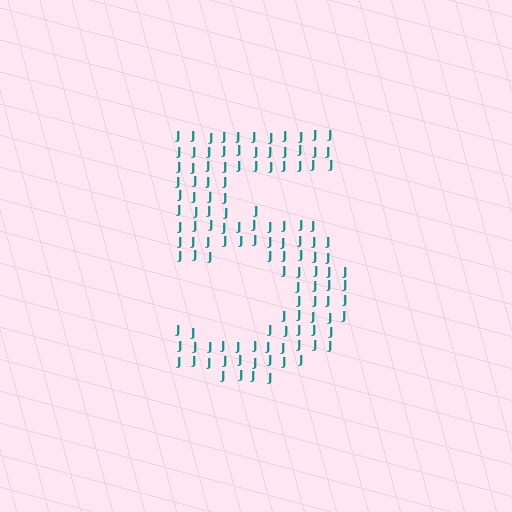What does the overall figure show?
The overall figure shows the digit 5.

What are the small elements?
The small elements are letter J's.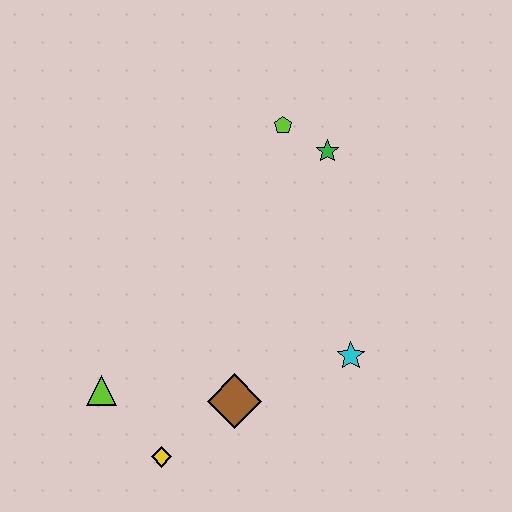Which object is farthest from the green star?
The yellow diamond is farthest from the green star.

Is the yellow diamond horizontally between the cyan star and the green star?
No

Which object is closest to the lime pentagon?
The green star is closest to the lime pentagon.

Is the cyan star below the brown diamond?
No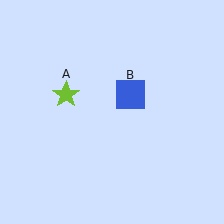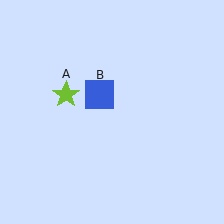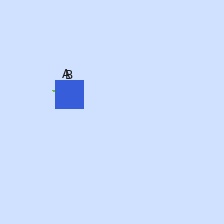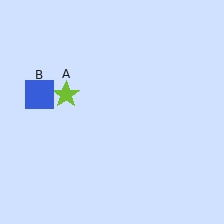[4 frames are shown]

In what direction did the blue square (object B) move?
The blue square (object B) moved left.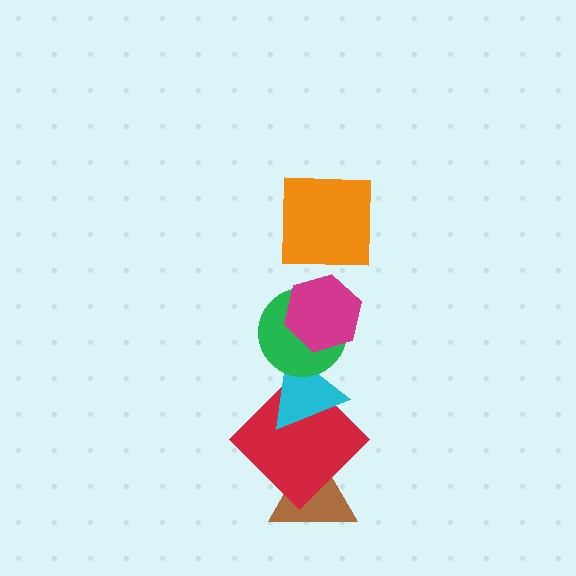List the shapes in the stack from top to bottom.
From top to bottom: the orange square, the magenta hexagon, the green circle, the cyan triangle, the red diamond, the brown triangle.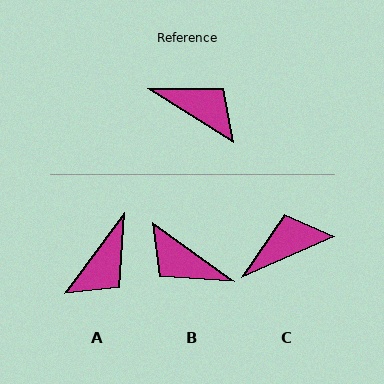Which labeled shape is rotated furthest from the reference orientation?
B, about 176 degrees away.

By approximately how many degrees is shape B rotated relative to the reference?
Approximately 176 degrees counter-clockwise.